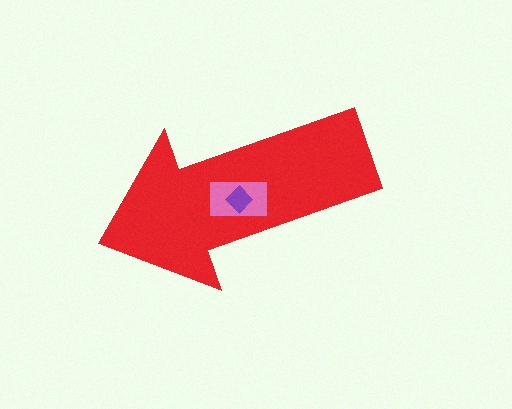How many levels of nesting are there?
3.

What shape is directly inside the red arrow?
The pink rectangle.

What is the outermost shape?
The red arrow.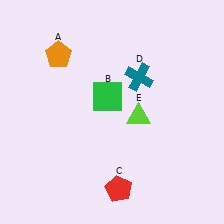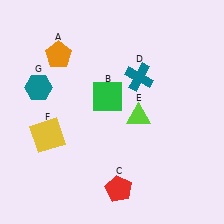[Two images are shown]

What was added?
A yellow square (F), a teal hexagon (G) were added in Image 2.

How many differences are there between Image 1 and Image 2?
There are 2 differences between the two images.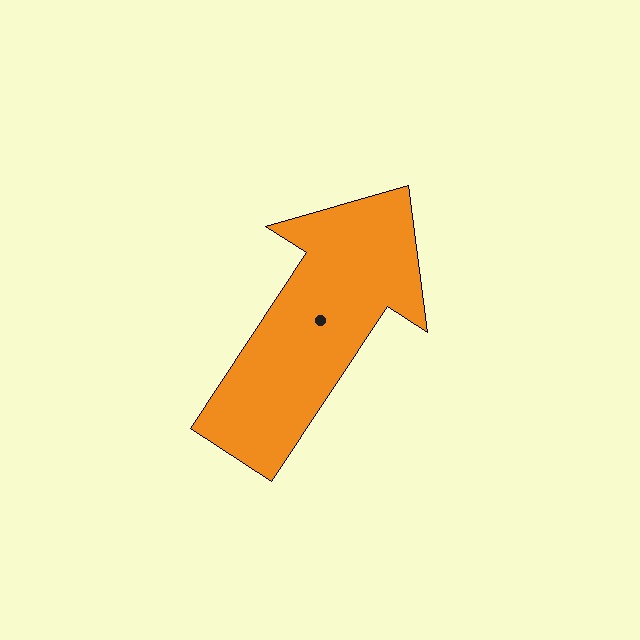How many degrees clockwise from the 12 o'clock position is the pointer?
Approximately 33 degrees.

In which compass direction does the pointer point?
Northeast.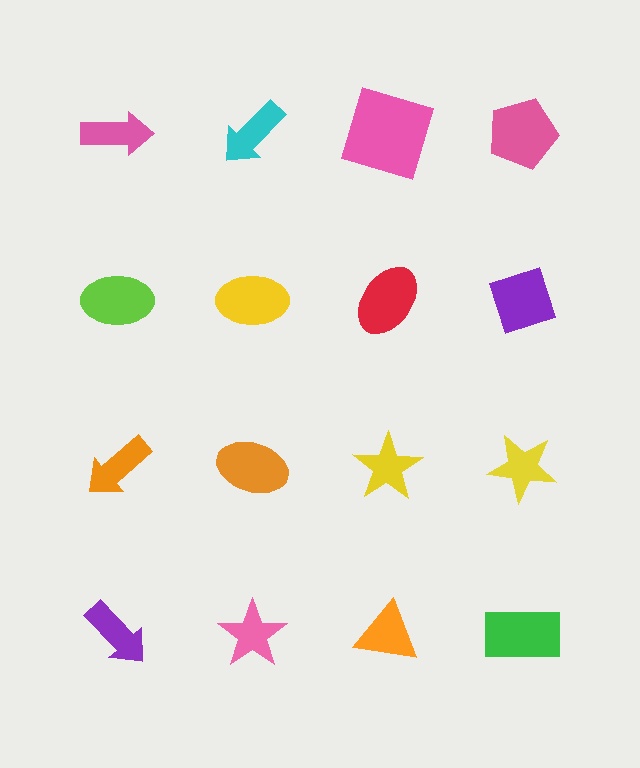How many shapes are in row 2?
4 shapes.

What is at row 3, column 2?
An orange ellipse.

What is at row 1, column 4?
A pink pentagon.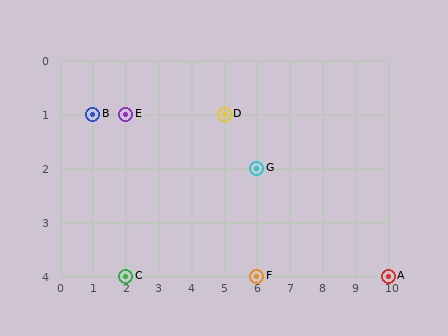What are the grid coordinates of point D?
Point D is at grid coordinates (5, 1).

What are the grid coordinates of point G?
Point G is at grid coordinates (6, 2).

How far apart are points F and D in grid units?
Points F and D are 1 column and 3 rows apart (about 3.2 grid units diagonally).